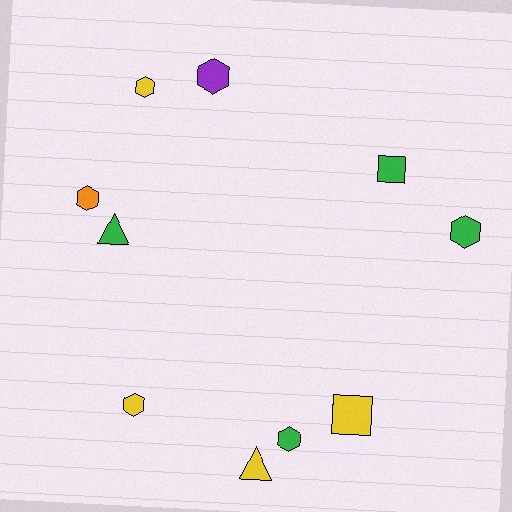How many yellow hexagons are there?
There are 2 yellow hexagons.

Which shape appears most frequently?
Hexagon, with 6 objects.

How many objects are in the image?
There are 10 objects.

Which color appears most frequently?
Green, with 4 objects.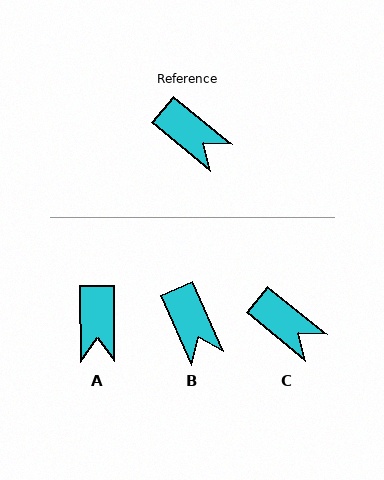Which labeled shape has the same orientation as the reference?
C.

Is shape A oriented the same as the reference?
No, it is off by about 50 degrees.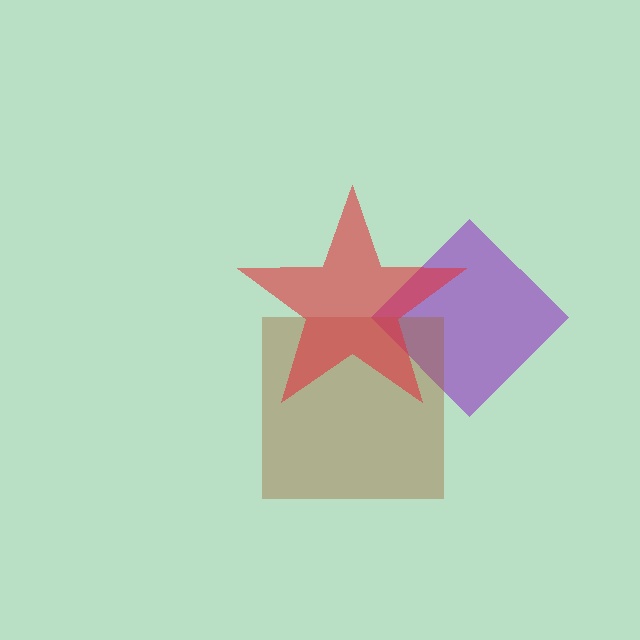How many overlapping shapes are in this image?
There are 3 overlapping shapes in the image.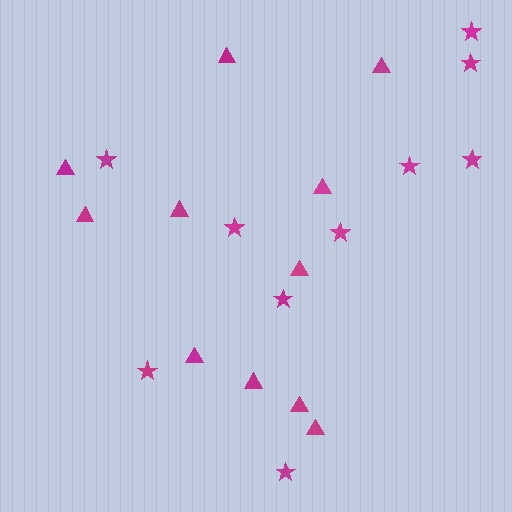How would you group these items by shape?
There are 2 groups: one group of triangles (11) and one group of stars (10).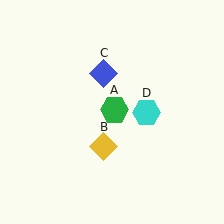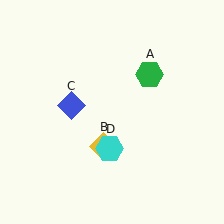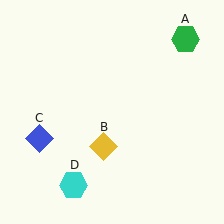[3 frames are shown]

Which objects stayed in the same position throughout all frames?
Yellow diamond (object B) remained stationary.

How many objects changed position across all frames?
3 objects changed position: green hexagon (object A), blue diamond (object C), cyan hexagon (object D).